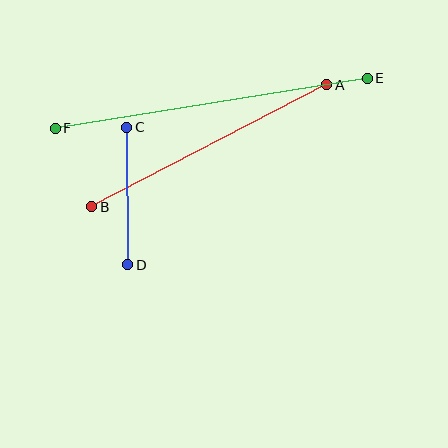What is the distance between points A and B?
The distance is approximately 265 pixels.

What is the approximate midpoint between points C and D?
The midpoint is at approximately (127, 196) pixels.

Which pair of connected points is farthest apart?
Points E and F are farthest apart.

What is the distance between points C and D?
The distance is approximately 137 pixels.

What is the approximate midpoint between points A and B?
The midpoint is at approximately (209, 146) pixels.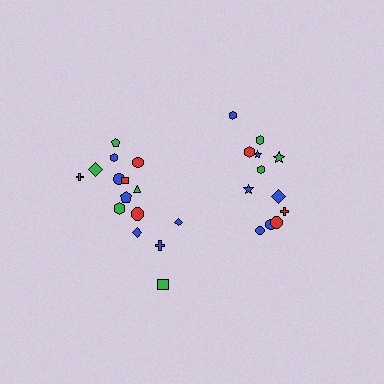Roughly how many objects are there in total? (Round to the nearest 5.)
Roughly 25 objects in total.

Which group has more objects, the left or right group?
The left group.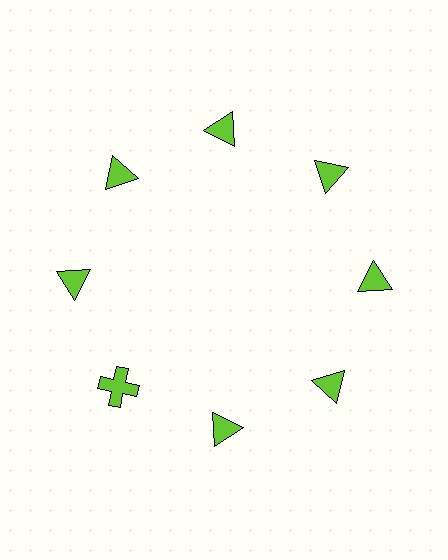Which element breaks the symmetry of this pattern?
The lime cross at roughly the 8 o'clock position breaks the symmetry. All other shapes are lime triangles.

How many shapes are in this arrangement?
There are 8 shapes arranged in a ring pattern.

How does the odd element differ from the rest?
It has a different shape: cross instead of triangle.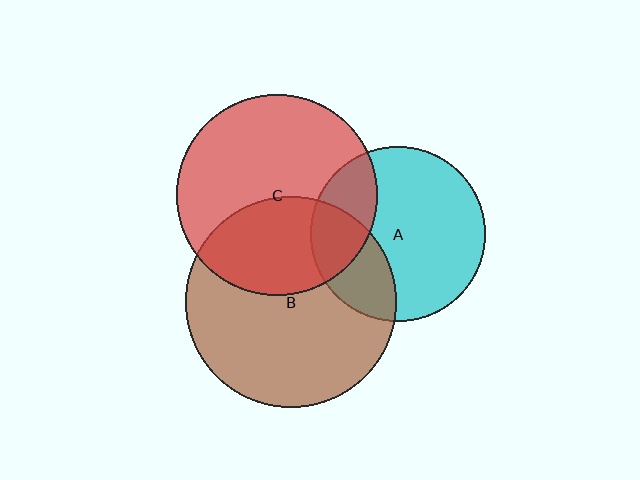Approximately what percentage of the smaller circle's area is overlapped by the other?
Approximately 40%.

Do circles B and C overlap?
Yes.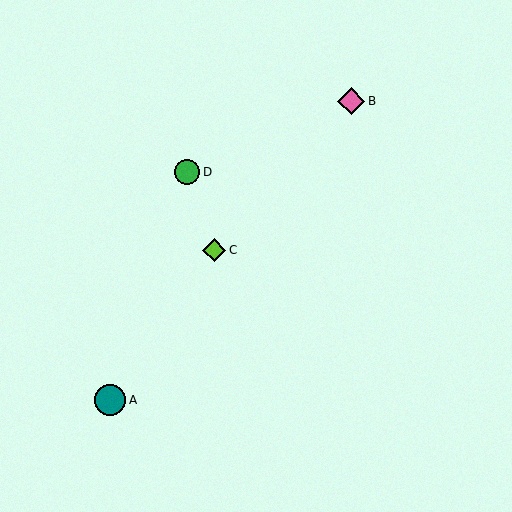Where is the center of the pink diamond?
The center of the pink diamond is at (351, 101).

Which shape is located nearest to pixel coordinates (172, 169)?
The green circle (labeled D) at (187, 172) is nearest to that location.